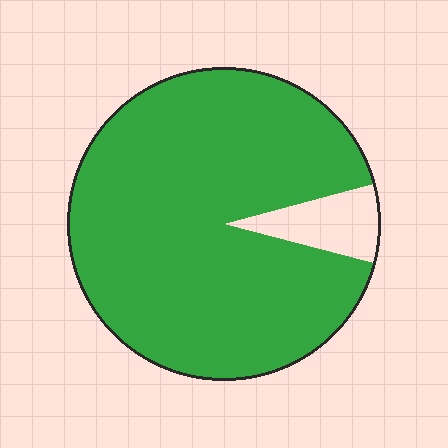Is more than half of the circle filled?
Yes.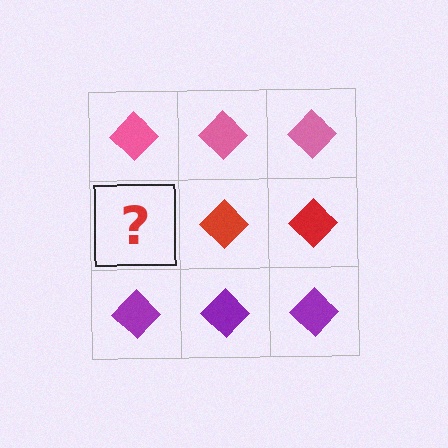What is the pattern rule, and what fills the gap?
The rule is that each row has a consistent color. The gap should be filled with a red diamond.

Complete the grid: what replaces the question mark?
The question mark should be replaced with a red diamond.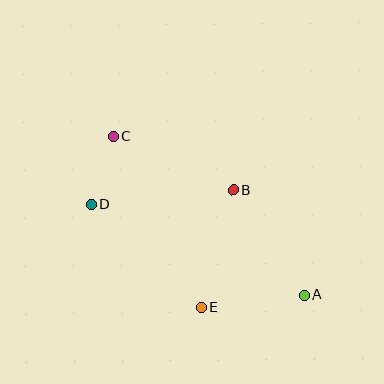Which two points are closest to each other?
Points C and D are closest to each other.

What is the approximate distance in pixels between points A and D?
The distance between A and D is approximately 231 pixels.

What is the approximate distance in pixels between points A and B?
The distance between A and B is approximately 126 pixels.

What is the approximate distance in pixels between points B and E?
The distance between B and E is approximately 121 pixels.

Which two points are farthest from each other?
Points A and C are farthest from each other.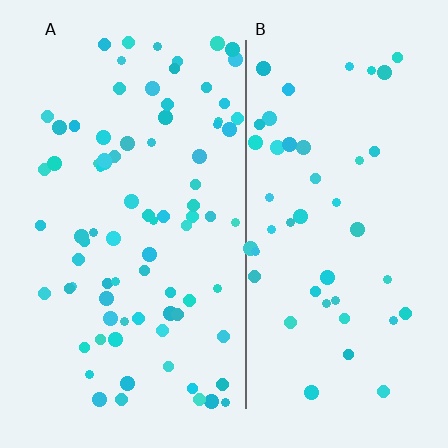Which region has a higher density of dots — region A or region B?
A (the left).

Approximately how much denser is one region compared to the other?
Approximately 1.8× — region A over region B.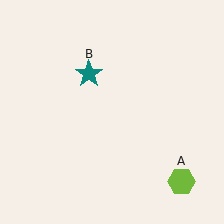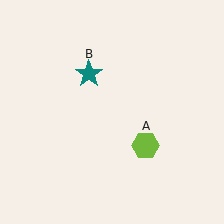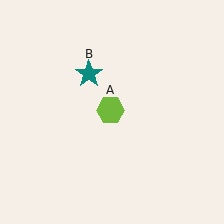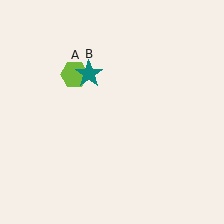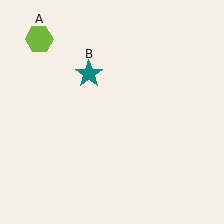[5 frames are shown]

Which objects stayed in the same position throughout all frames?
Teal star (object B) remained stationary.